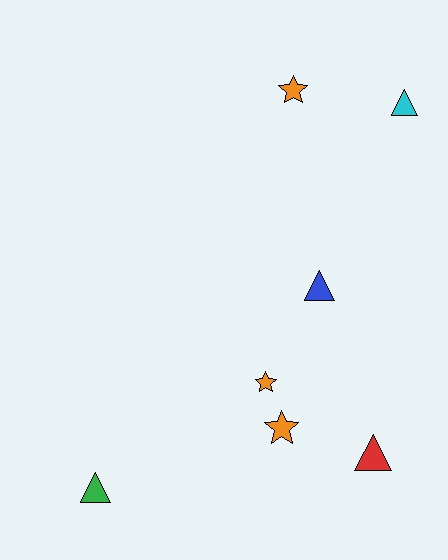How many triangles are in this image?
There are 4 triangles.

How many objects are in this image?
There are 7 objects.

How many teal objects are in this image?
There are no teal objects.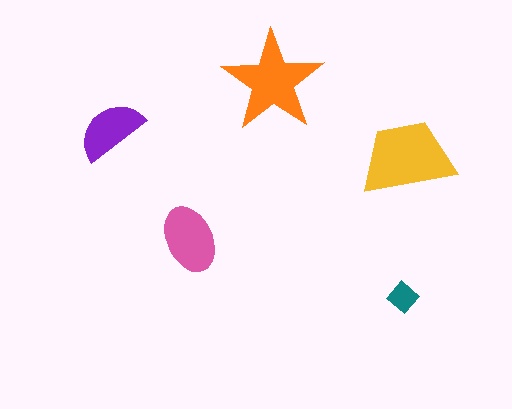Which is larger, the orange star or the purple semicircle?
The orange star.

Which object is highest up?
The orange star is topmost.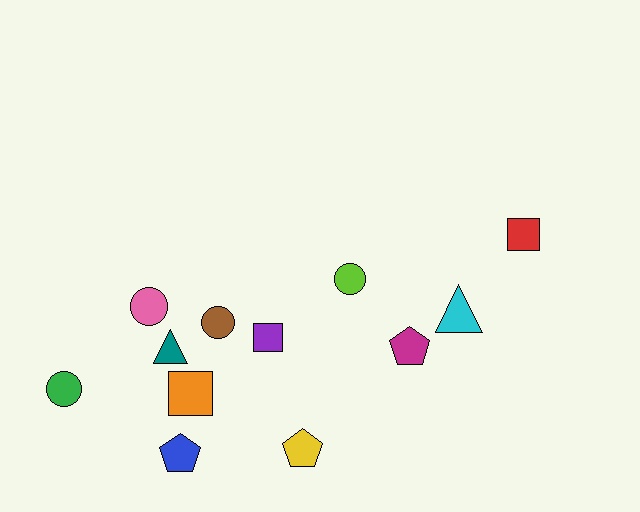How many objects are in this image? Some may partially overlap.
There are 12 objects.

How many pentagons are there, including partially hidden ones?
There are 3 pentagons.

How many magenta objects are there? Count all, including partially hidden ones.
There is 1 magenta object.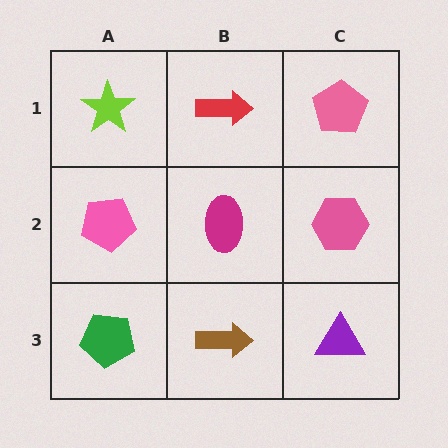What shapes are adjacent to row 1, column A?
A pink pentagon (row 2, column A), a red arrow (row 1, column B).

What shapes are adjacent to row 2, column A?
A lime star (row 1, column A), a green pentagon (row 3, column A), a magenta ellipse (row 2, column B).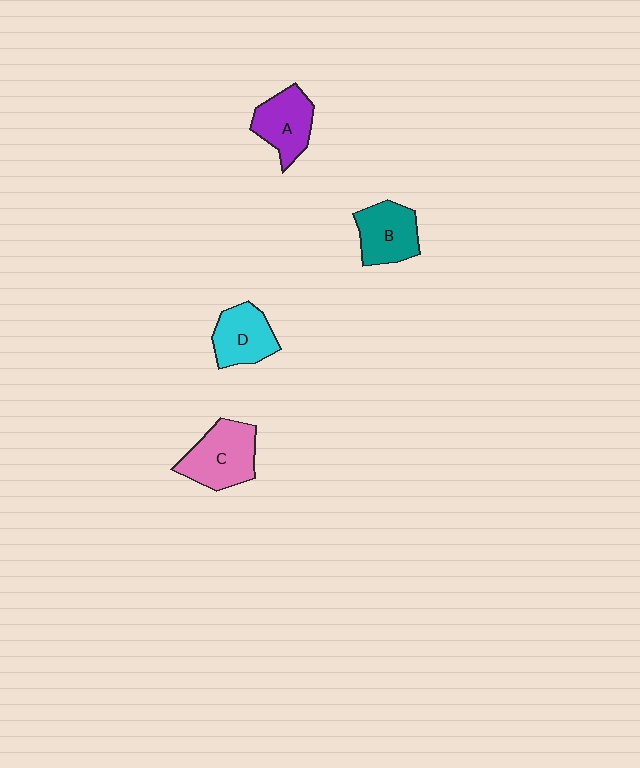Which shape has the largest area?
Shape C (pink).